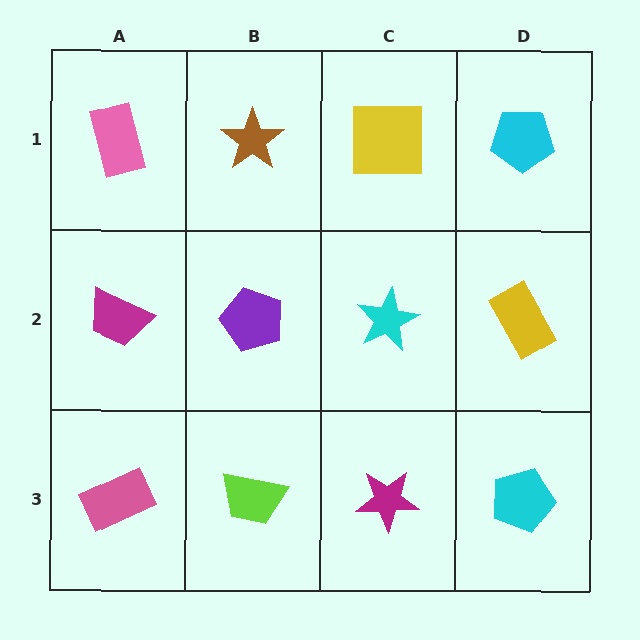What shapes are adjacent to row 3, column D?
A yellow rectangle (row 2, column D), a magenta star (row 3, column C).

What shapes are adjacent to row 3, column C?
A cyan star (row 2, column C), a lime trapezoid (row 3, column B), a cyan pentagon (row 3, column D).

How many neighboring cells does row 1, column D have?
2.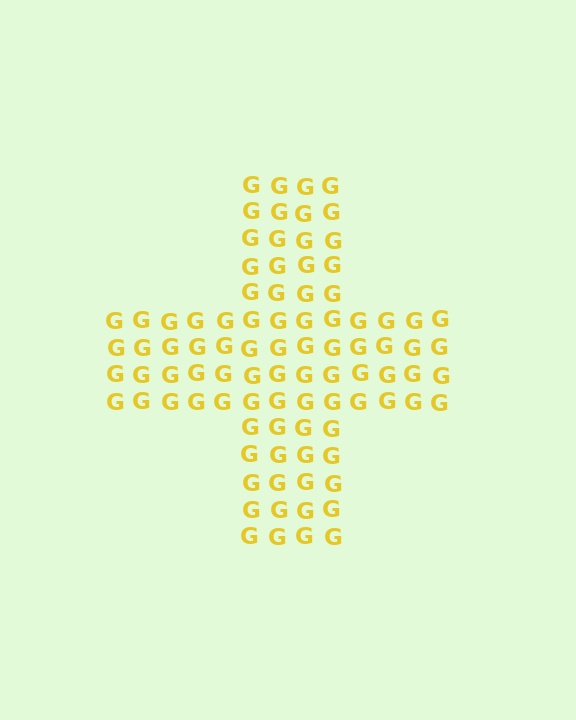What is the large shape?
The large shape is a cross.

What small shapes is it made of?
It is made of small letter G's.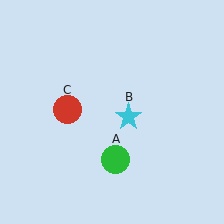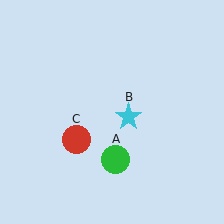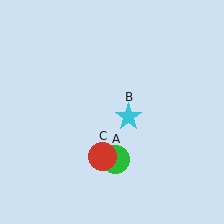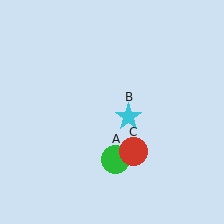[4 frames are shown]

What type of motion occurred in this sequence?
The red circle (object C) rotated counterclockwise around the center of the scene.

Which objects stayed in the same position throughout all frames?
Green circle (object A) and cyan star (object B) remained stationary.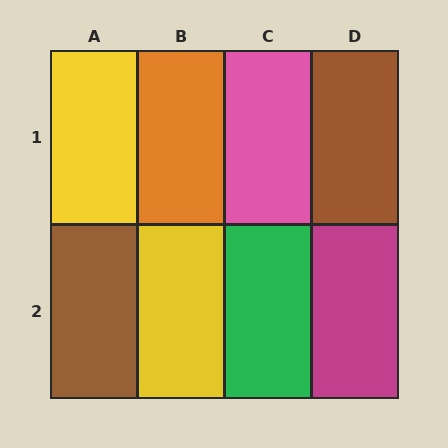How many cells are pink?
1 cell is pink.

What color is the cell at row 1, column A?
Yellow.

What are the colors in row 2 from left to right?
Brown, yellow, green, magenta.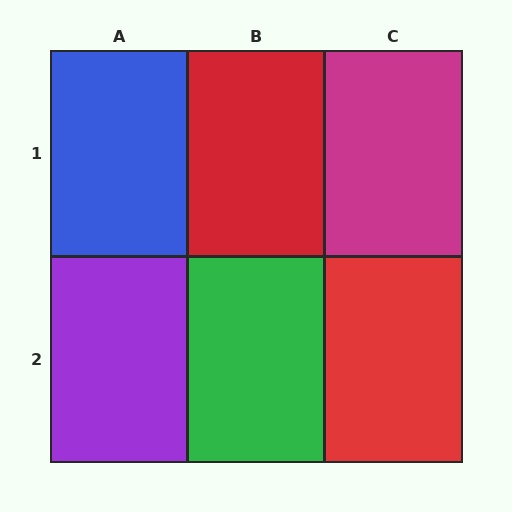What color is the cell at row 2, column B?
Green.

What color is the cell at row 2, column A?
Purple.